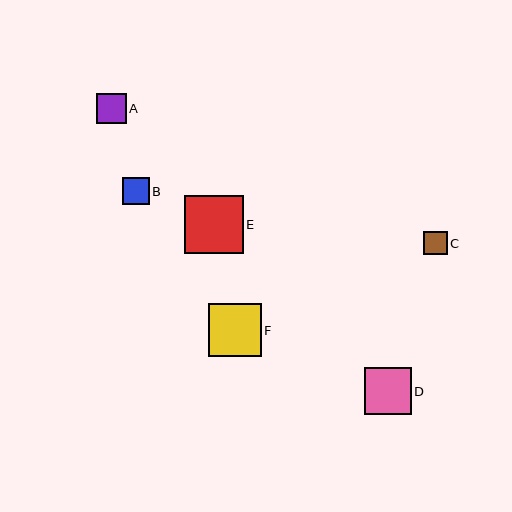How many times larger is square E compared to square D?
Square E is approximately 1.3 times the size of square D.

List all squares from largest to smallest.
From largest to smallest: E, F, D, A, B, C.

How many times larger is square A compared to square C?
Square A is approximately 1.3 times the size of square C.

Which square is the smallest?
Square C is the smallest with a size of approximately 23 pixels.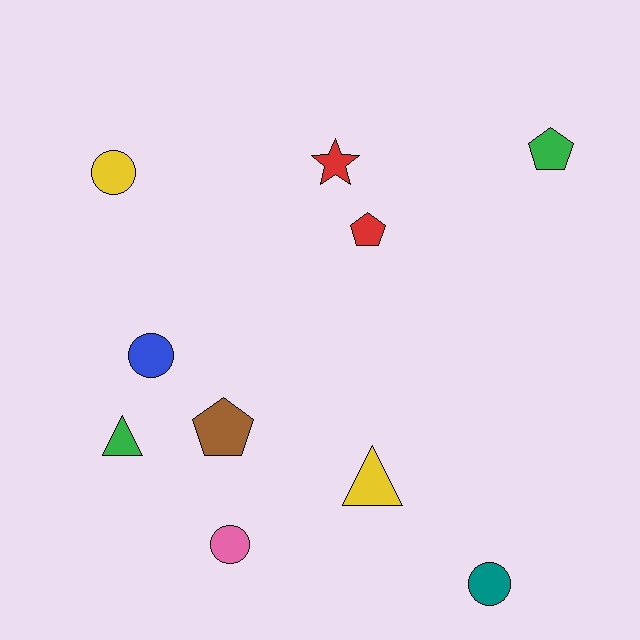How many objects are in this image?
There are 10 objects.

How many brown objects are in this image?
There is 1 brown object.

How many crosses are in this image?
There are no crosses.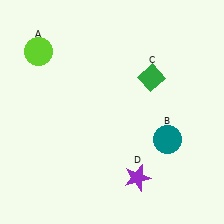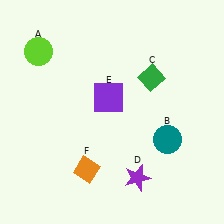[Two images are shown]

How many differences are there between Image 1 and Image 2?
There are 2 differences between the two images.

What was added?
A purple square (E), an orange diamond (F) were added in Image 2.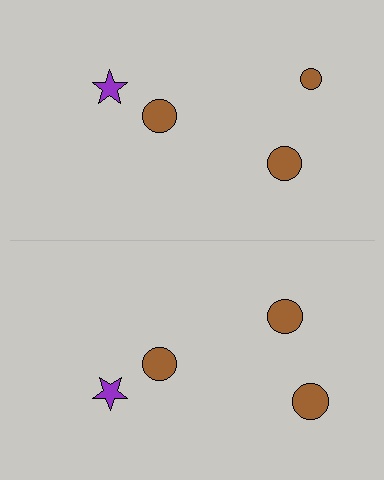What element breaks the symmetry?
The brown circle on the bottom side has a different size than its mirror counterpart.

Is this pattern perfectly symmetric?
No, the pattern is not perfectly symmetric. The brown circle on the bottom side has a different size than its mirror counterpart.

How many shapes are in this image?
There are 8 shapes in this image.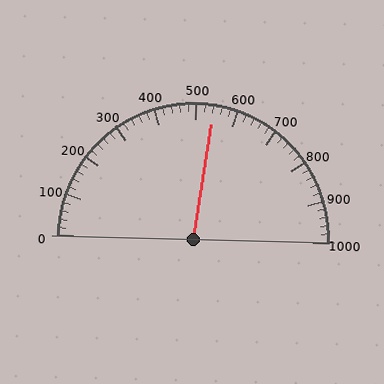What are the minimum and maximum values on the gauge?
The gauge ranges from 0 to 1000.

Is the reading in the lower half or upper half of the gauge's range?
The reading is in the upper half of the range (0 to 1000).